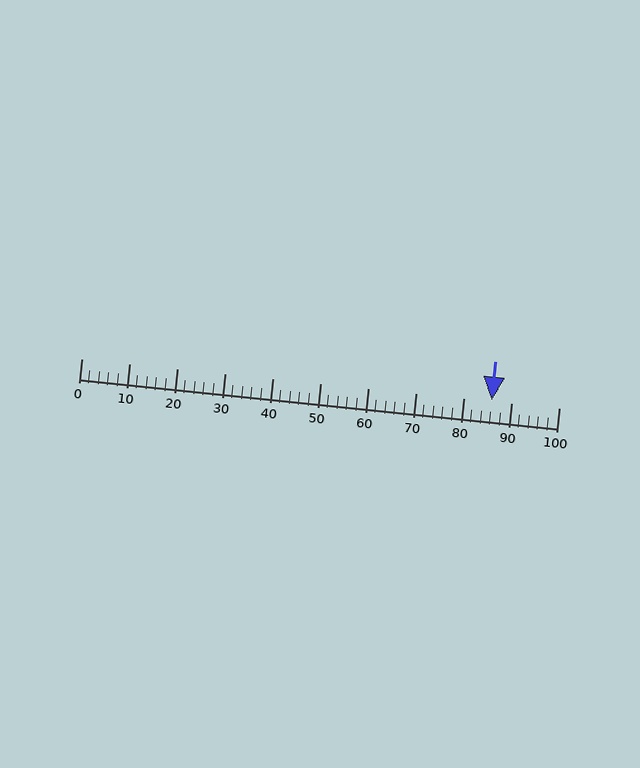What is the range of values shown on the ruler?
The ruler shows values from 0 to 100.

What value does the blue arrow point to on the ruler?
The blue arrow points to approximately 86.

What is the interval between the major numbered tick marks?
The major tick marks are spaced 10 units apart.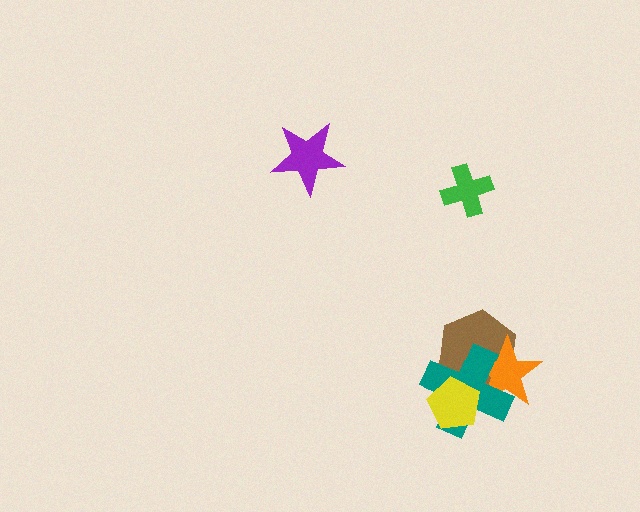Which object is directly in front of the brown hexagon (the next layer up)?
The orange star is directly in front of the brown hexagon.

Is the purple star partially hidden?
No, no other shape covers it.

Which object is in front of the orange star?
The teal cross is in front of the orange star.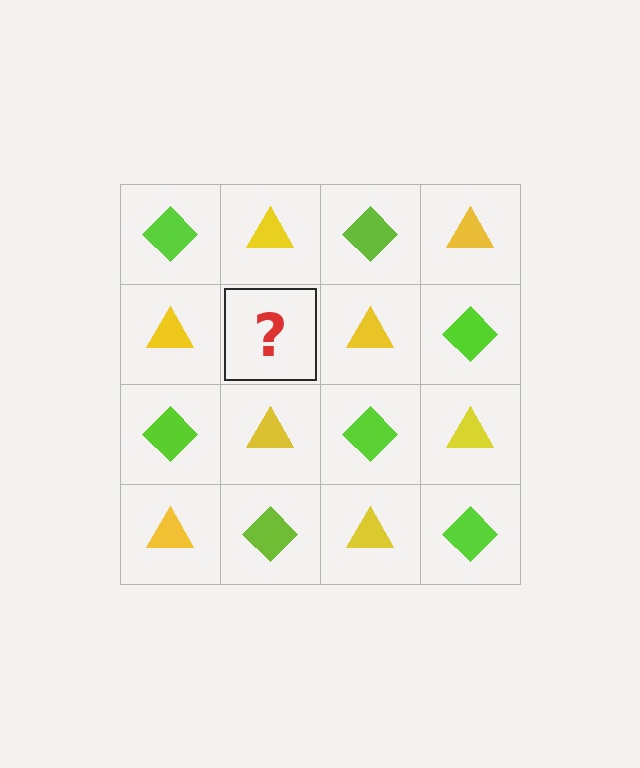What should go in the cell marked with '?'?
The missing cell should contain a lime diamond.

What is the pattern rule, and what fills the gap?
The rule is that it alternates lime diamond and yellow triangle in a checkerboard pattern. The gap should be filled with a lime diamond.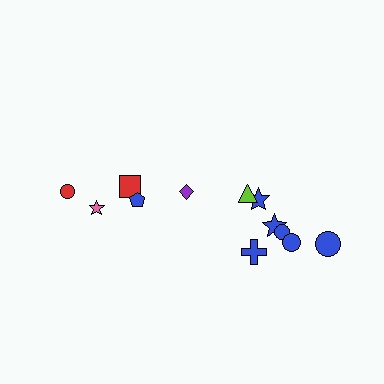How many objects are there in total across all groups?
There are 12 objects.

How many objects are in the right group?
There are 7 objects.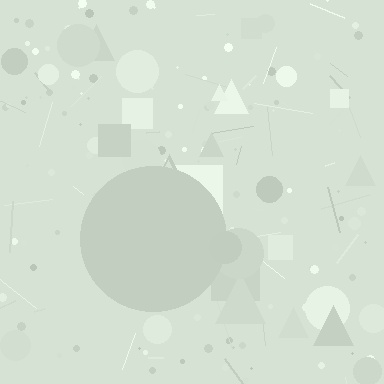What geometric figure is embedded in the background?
A circle is embedded in the background.